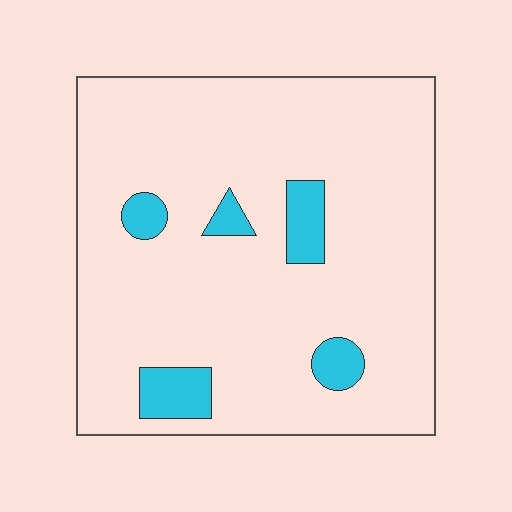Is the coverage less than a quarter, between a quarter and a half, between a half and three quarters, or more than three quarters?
Less than a quarter.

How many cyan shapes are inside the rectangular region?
5.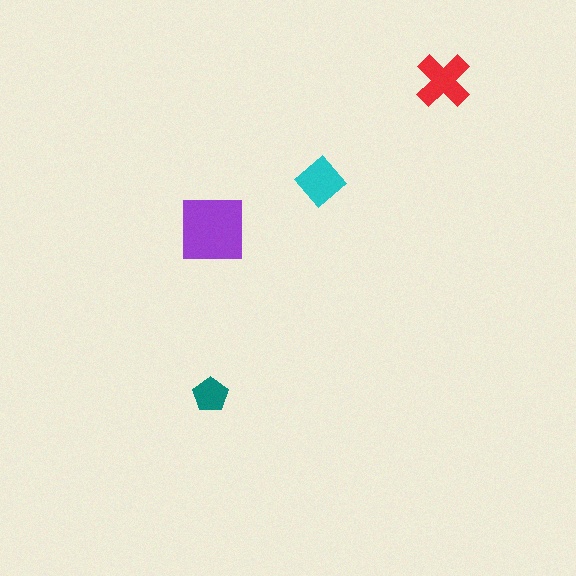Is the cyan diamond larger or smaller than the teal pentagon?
Larger.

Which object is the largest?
The purple square.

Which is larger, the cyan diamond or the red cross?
The red cross.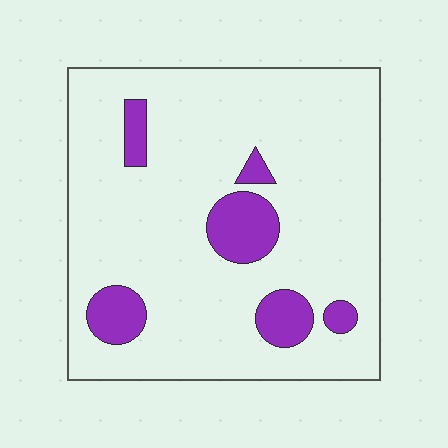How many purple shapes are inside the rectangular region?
6.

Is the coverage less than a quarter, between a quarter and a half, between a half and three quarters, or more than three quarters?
Less than a quarter.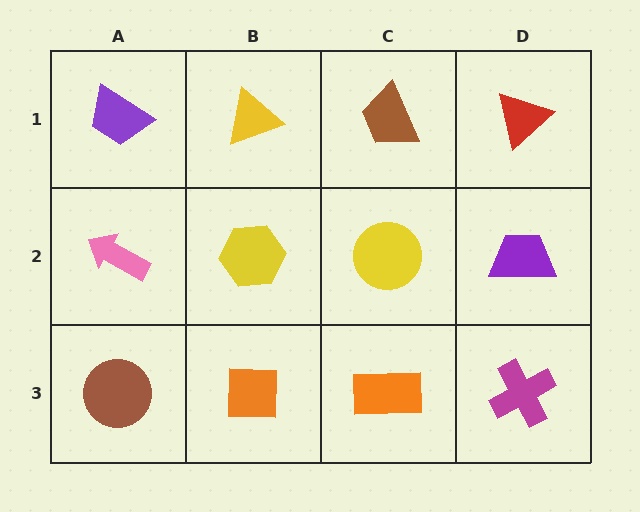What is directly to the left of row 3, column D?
An orange rectangle.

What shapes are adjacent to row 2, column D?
A red triangle (row 1, column D), a magenta cross (row 3, column D), a yellow circle (row 2, column C).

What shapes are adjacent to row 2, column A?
A purple trapezoid (row 1, column A), a brown circle (row 3, column A), a yellow hexagon (row 2, column B).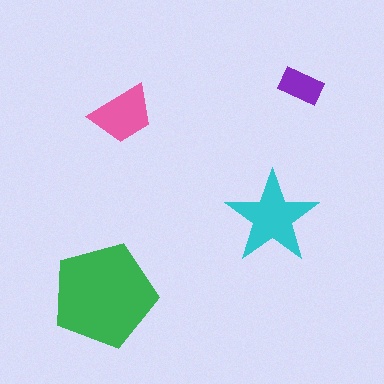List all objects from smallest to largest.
The purple rectangle, the pink trapezoid, the cyan star, the green pentagon.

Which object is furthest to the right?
The purple rectangle is rightmost.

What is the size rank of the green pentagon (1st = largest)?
1st.